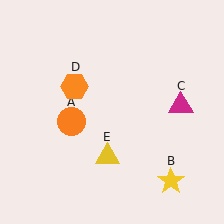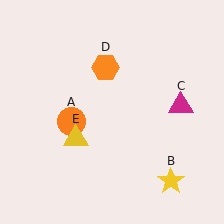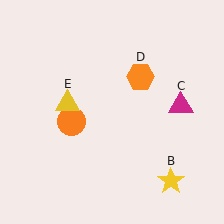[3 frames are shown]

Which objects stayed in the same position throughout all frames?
Orange circle (object A) and yellow star (object B) and magenta triangle (object C) remained stationary.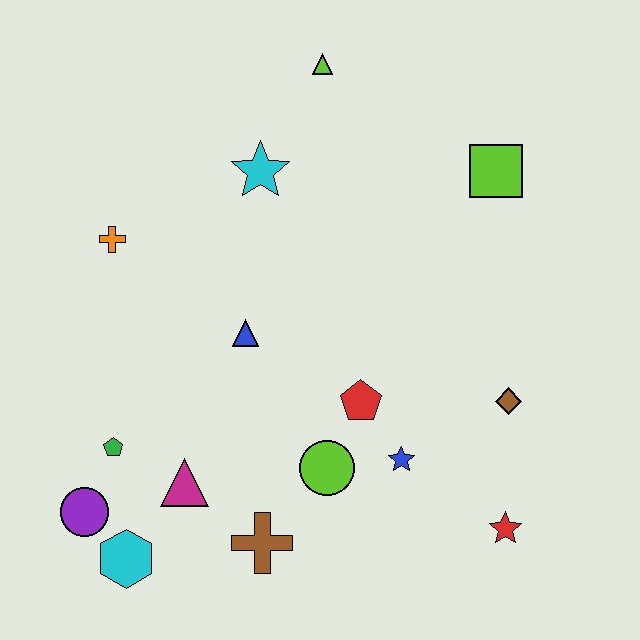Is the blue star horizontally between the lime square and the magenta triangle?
Yes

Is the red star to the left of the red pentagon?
No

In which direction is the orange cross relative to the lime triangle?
The orange cross is to the left of the lime triangle.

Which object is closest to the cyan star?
The lime triangle is closest to the cyan star.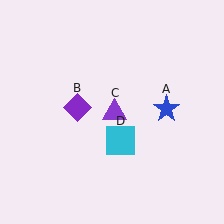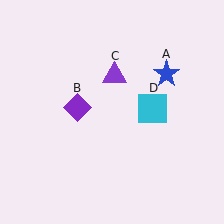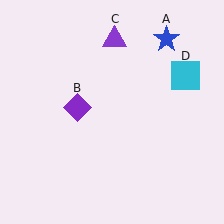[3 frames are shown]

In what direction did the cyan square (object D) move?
The cyan square (object D) moved up and to the right.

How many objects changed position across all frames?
3 objects changed position: blue star (object A), purple triangle (object C), cyan square (object D).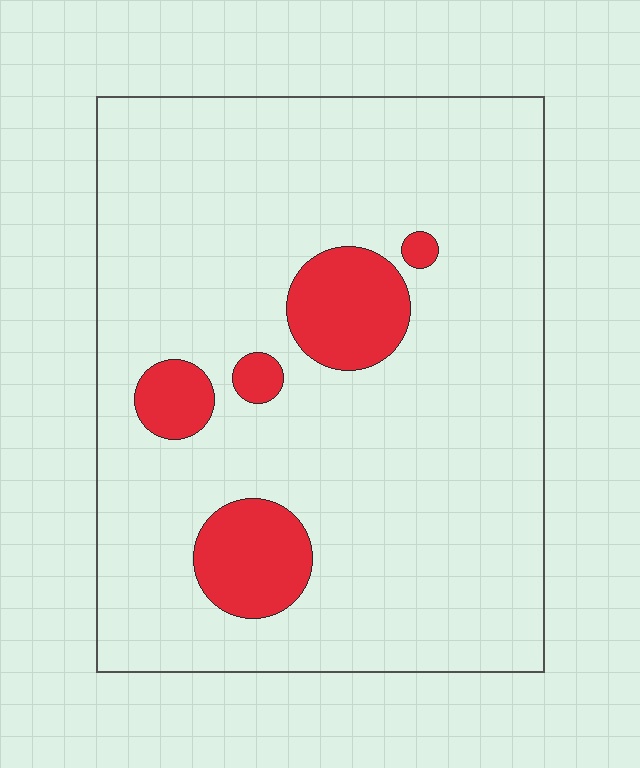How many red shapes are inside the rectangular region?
5.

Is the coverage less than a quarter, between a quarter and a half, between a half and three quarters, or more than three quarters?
Less than a quarter.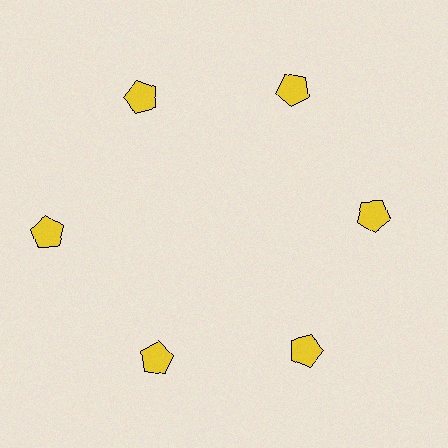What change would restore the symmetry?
The symmetry would be restored by moving it inward, back onto the ring so that all 6 pentagons sit at equal angles and equal distance from the center.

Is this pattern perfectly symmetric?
No. The 6 yellow pentagons are arranged in a ring, but one element near the 9 o'clock position is pushed outward from the center, breaking the 6-fold rotational symmetry.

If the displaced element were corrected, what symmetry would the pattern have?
It would have 6-fold rotational symmetry — the pattern would map onto itself every 60 degrees.